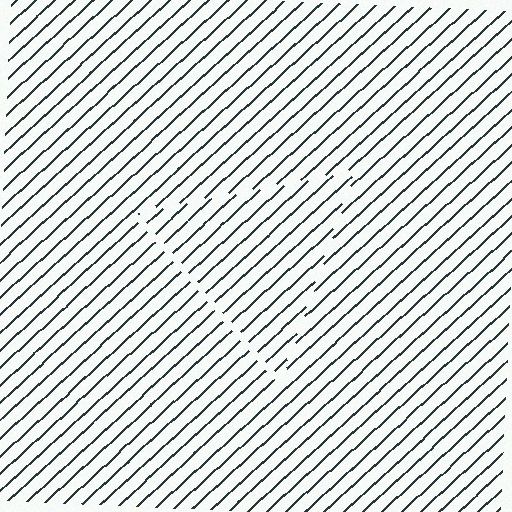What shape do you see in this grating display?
An illusory triangle. The interior of the shape contains the same grating, shifted by half a period — the contour is defined by the phase discontinuity where line-ends from the inner and outer gratings abut.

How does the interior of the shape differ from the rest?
The interior of the shape contains the same grating, shifted by half a period — the contour is defined by the phase discontinuity where line-ends from the inner and outer gratings abut.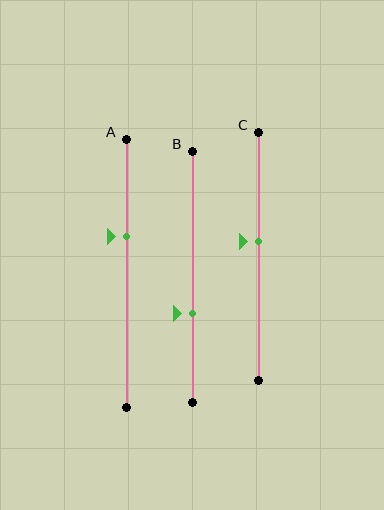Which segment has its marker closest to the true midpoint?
Segment C has its marker closest to the true midpoint.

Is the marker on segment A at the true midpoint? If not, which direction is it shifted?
No, the marker on segment A is shifted upward by about 14% of the segment length.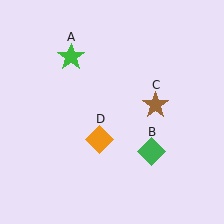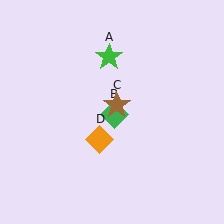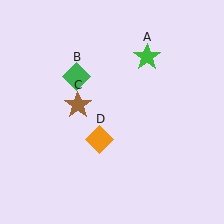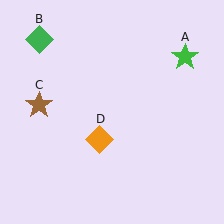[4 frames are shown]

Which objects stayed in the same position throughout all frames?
Orange diamond (object D) remained stationary.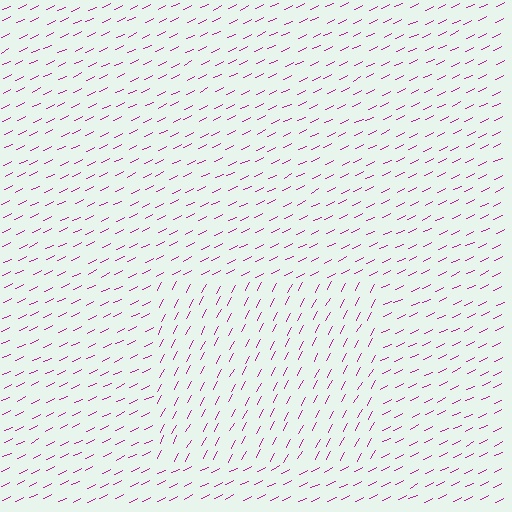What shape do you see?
I see a rectangle.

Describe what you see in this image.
The image is filled with small magenta line segments. A rectangle region in the image has lines oriented differently from the surrounding lines, creating a visible texture boundary.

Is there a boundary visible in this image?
Yes, there is a texture boundary formed by a change in line orientation.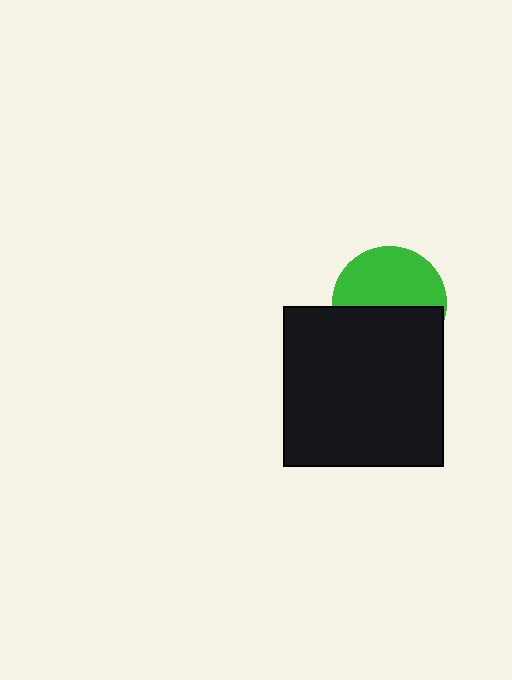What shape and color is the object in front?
The object in front is a black square.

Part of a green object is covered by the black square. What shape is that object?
It is a circle.